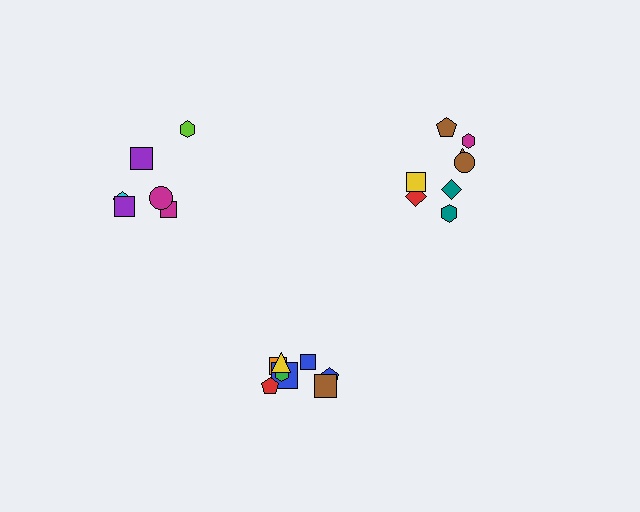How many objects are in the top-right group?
There are 8 objects.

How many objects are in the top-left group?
There are 6 objects.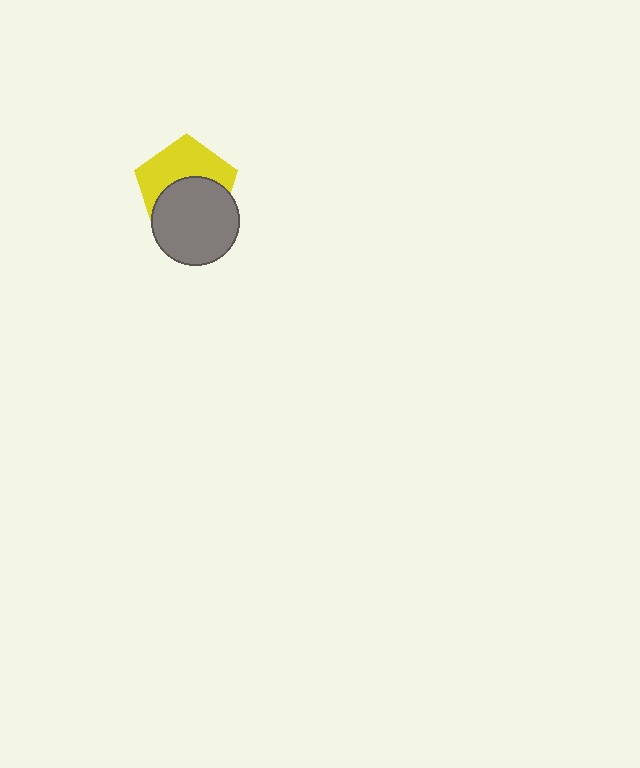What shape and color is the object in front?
The object in front is a gray circle.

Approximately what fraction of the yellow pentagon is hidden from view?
Roughly 50% of the yellow pentagon is hidden behind the gray circle.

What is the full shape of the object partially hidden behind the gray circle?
The partially hidden object is a yellow pentagon.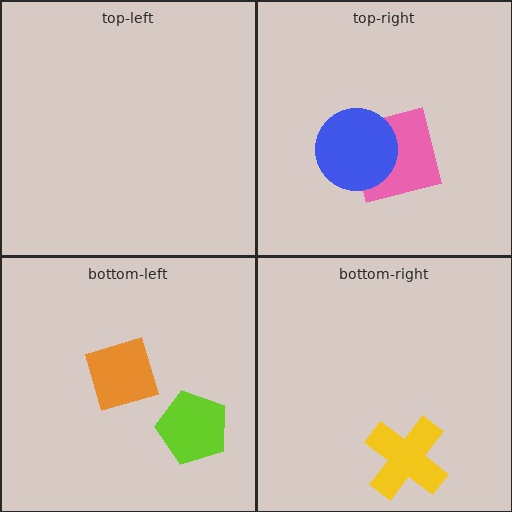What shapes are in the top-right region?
The pink square, the blue circle.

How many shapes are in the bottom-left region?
2.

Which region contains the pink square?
The top-right region.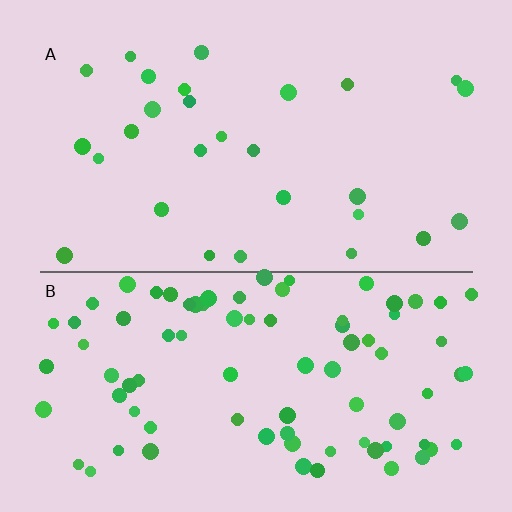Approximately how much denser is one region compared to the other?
Approximately 3.0× — region B over region A.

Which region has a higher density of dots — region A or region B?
B (the bottom).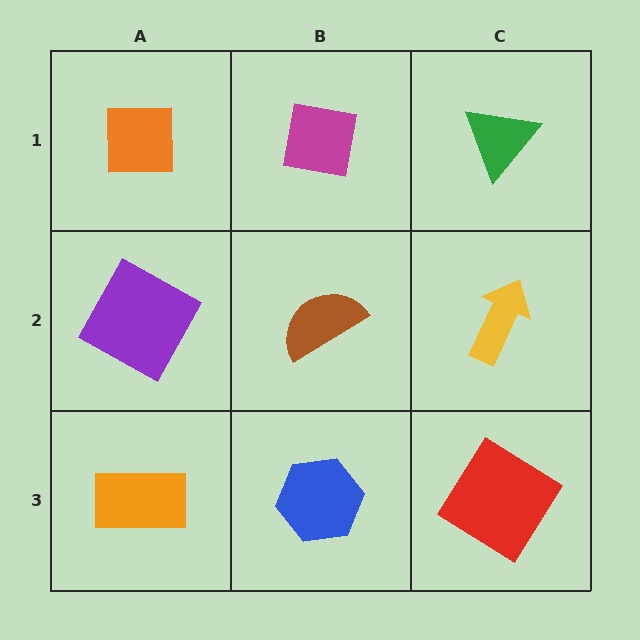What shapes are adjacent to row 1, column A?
A purple square (row 2, column A), a magenta square (row 1, column B).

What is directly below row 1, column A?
A purple square.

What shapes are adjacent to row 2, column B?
A magenta square (row 1, column B), a blue hexagon (row 3, column B), a purple square (row 2, column A), a yellow arrow (row 2, column C).